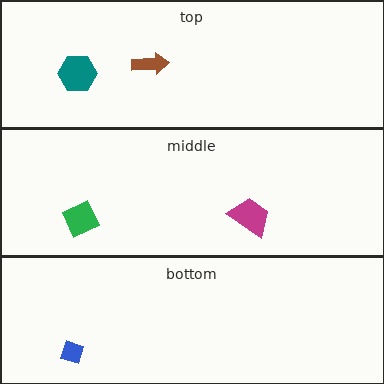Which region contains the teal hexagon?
The top region.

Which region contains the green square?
The middle region.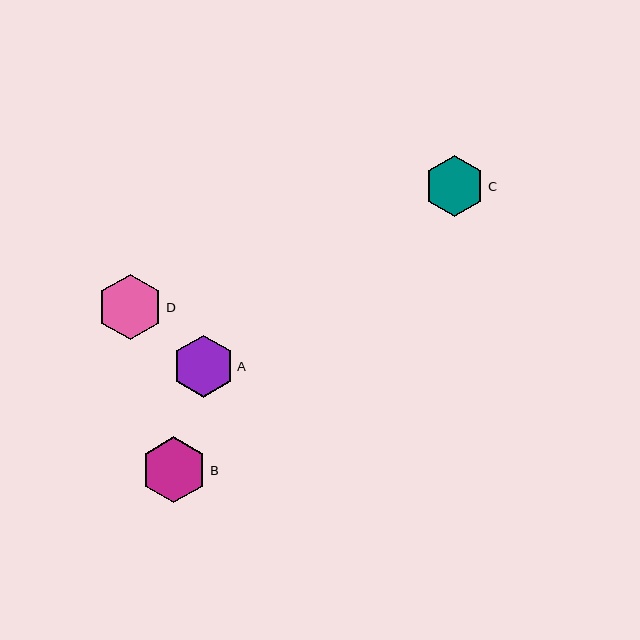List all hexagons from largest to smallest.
From largest to smallest: B, D, A, C.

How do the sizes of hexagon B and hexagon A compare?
Hexagon B and hexagon A are approximately the same size.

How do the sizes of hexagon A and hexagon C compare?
Hexagon A and hexagon C are approximately the same size.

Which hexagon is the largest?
Hexagon B is the largest with a size of approximately 66 pixels.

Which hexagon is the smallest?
Hexagon C is the smallest with a size of approximately 61 pixels.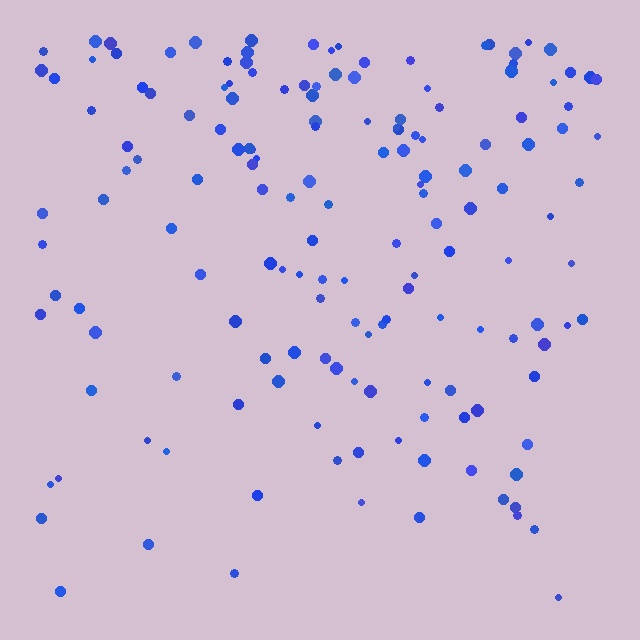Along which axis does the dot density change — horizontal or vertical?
Vertical.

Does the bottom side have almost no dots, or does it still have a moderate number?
Still a moderate number, just noticeably fewer than the top.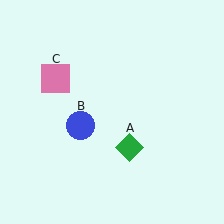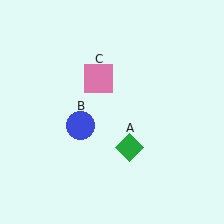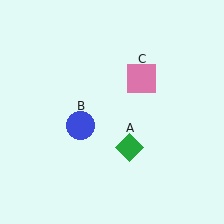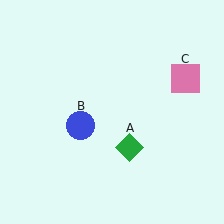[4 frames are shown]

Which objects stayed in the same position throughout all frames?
Green diamond (object A) and blue circle (object B) remained stationary.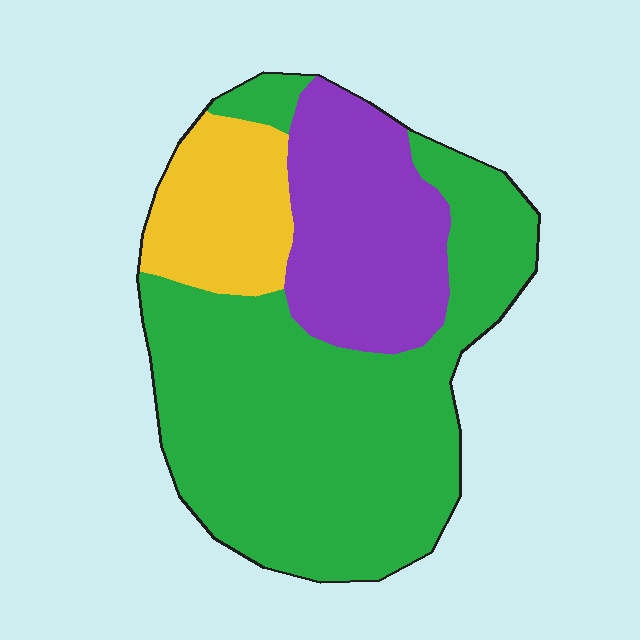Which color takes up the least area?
Yellow, at roughly 15%.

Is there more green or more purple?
Green.